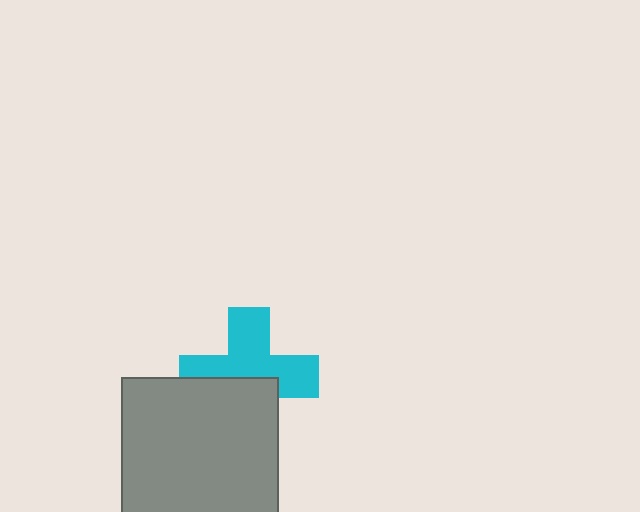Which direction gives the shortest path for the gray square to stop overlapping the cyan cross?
Moving down gives the shortest separation.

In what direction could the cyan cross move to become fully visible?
The cyan cross could move up. That would shift it out from behind the gray square entirely.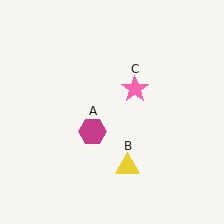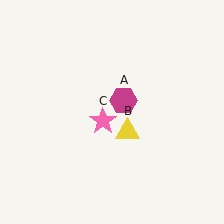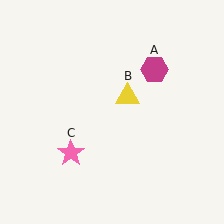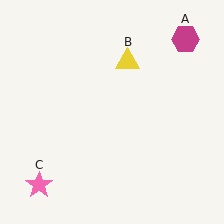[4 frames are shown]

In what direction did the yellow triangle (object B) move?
The yellow triangle (object B) moved up.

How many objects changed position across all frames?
3 objects changed position: magenta hexagon (object A), yellow triangle (object B), pink star (object C).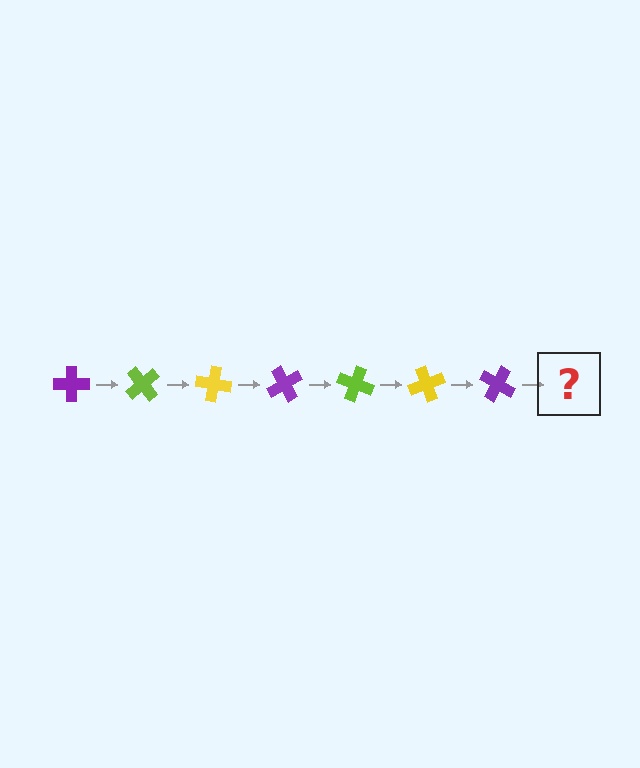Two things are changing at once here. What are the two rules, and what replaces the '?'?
The two rules are that it rotates 50 degrees each step and the color cycles through purple, lime, and yellow. The '?' should be a lime cross, rotated 350 degrees from the start.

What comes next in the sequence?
The next element should be a lime cross, rotated 350 degrees from the start.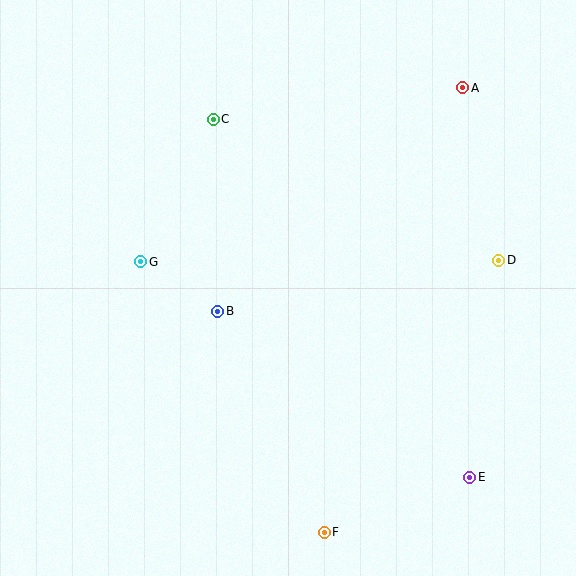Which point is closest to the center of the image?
Point B at (218, 311) is closest to the center.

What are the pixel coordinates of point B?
Point B is at (218, 311).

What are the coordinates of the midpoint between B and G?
The midpoint between B and G is at (179, 287).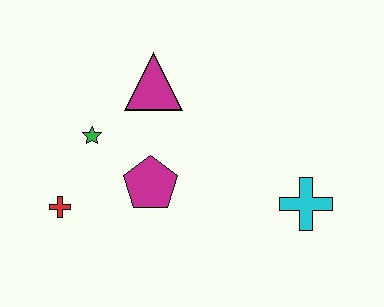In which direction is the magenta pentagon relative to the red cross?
The magenta pentagon is to the right of the red cross.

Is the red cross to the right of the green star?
No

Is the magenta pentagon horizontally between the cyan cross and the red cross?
Yes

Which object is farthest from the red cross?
The cyan cross is farthest from the red cross.